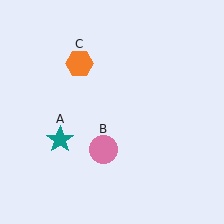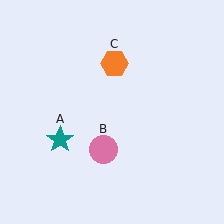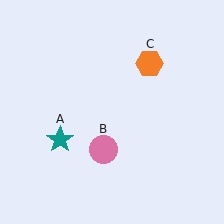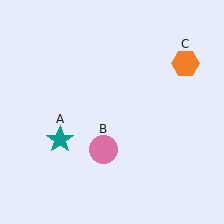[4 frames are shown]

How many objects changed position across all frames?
1 object changed position: orange hexagon (object C).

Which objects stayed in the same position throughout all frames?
Teal star (object A) and pink circle (object B) remained stationary.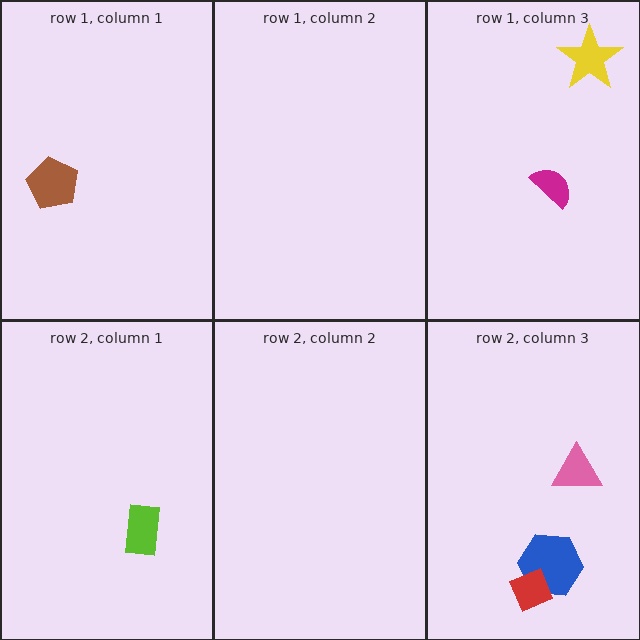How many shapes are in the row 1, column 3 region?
2.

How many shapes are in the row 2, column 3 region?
3.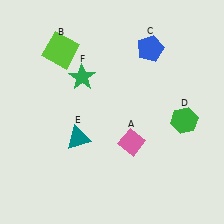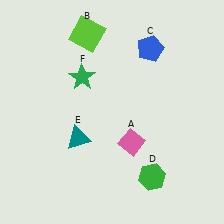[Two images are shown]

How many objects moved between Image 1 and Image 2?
2 objects moved between the two images.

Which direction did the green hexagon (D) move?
The green hexagon (D) moved down.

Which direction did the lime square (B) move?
The lime square (B) moved right.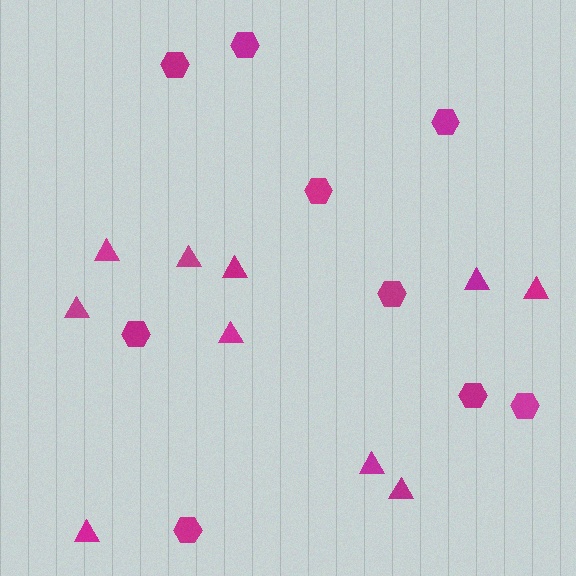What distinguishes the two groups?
There are 2 groups: one group of triangles (10) and one group of hexagons (9).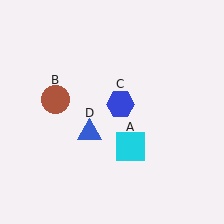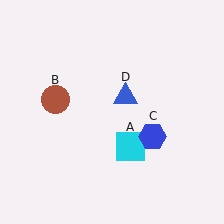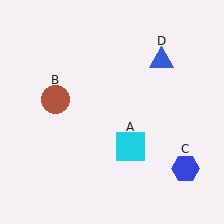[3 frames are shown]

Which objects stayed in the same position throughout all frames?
Cyan square (object A) and brown circle (object B) remained stationary.